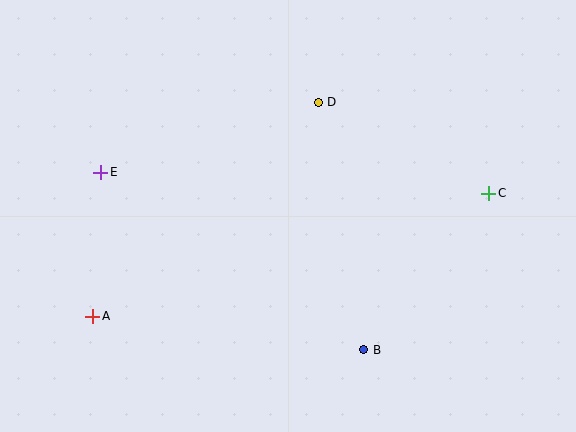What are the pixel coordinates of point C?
Point C is at (489, 193).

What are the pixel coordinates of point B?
Point B is at (364, 350).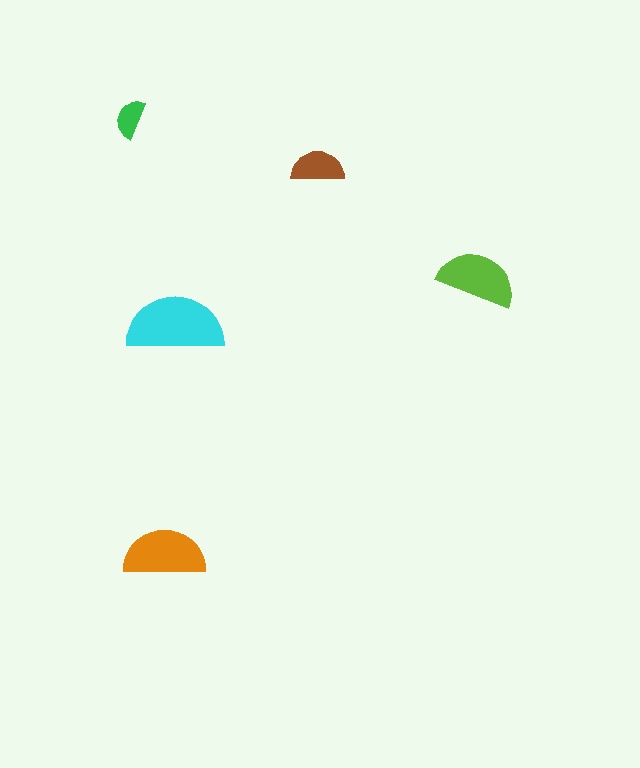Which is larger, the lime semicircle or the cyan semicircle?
The cyan one.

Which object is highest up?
The green semicircle is topmost.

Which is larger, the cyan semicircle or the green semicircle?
The cyan one.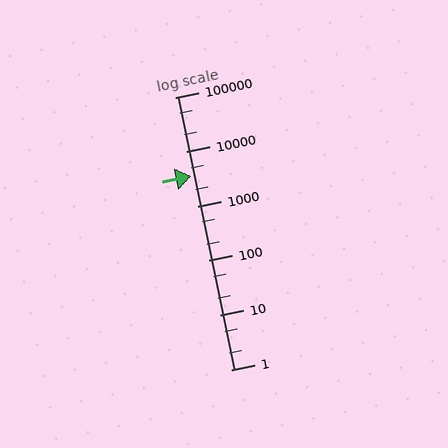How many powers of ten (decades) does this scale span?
The scale spans 5 decades, from 1 to 100000.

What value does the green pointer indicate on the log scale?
The pointer indicates approximately 3500.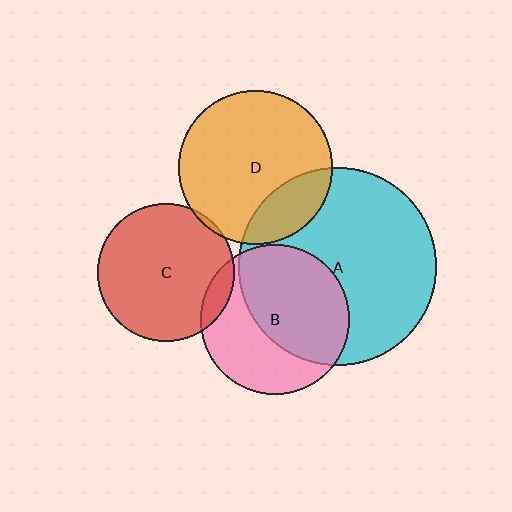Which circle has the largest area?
Circle A (cyan).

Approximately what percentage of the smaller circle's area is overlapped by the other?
Approximately 55%.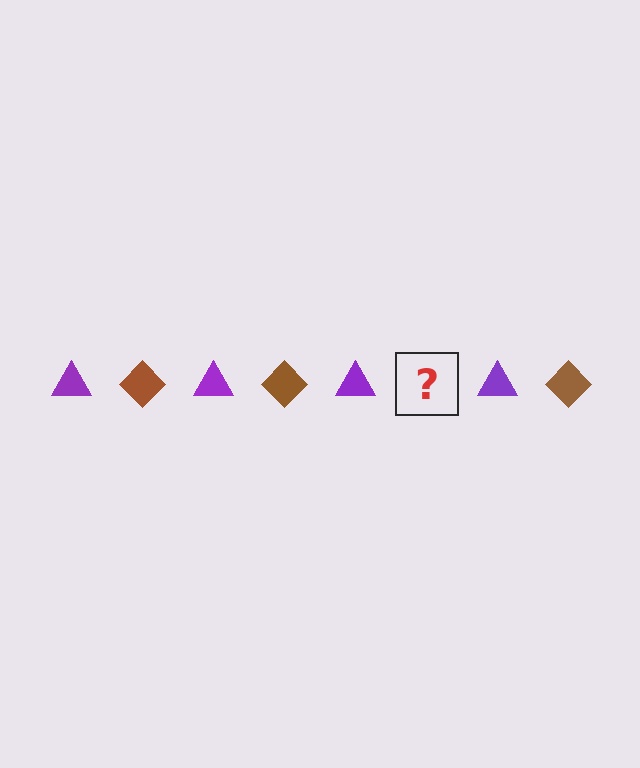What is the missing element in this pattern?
The missing element is a brown diamond.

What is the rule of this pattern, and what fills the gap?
The rule is that the pattern alternates between purple triangle and brown diamond. The gap should be filled with a brown diamond.